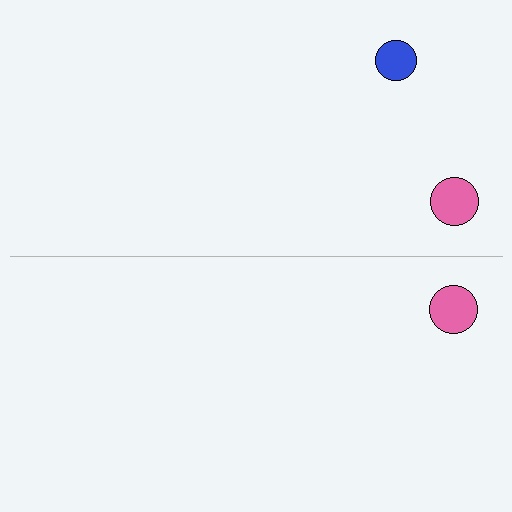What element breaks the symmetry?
A blue circle is missing from the bottom side.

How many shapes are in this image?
There are 3 shapes in this image.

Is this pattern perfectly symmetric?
No, the pattern is not perfectly symmetric. A blue circle is missing from the bottom side.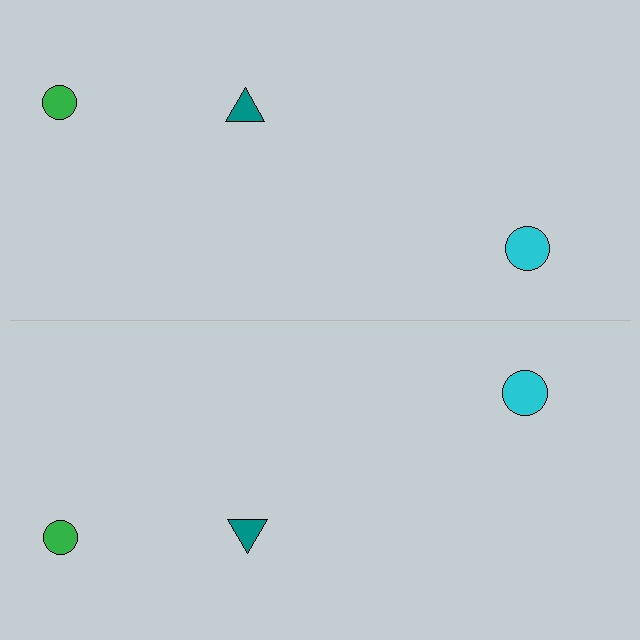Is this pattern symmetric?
Yes, this pattern has bilateral (reflection) symmetry.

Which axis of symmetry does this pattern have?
The pattern has a horizontal axis of symmetry running through the center of the image.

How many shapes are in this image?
There are 6 shapes in this image.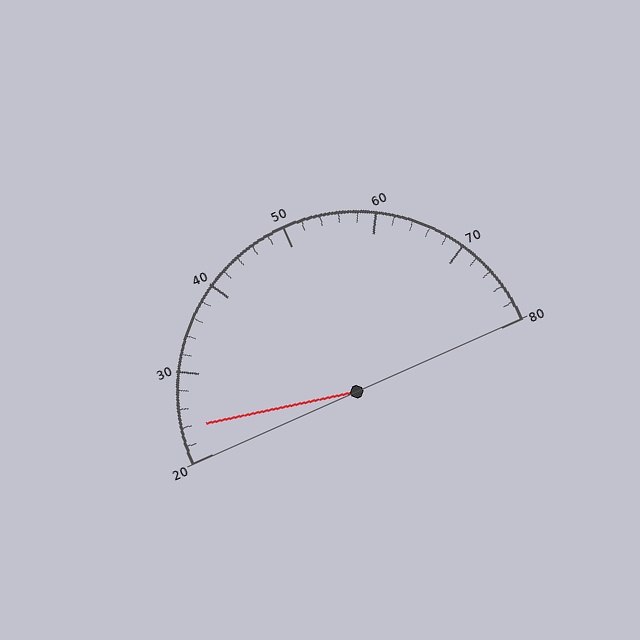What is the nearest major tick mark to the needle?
The nearest major tick mark is 20.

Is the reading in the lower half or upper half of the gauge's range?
The reading is in the lower half of the range (20 to 80).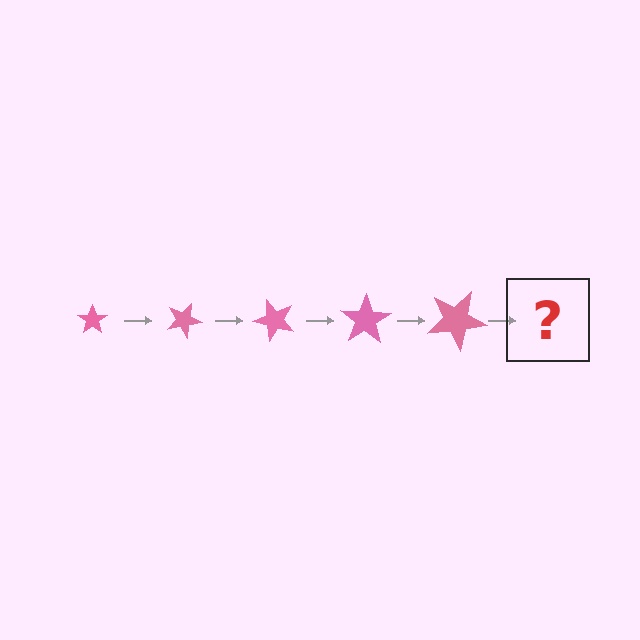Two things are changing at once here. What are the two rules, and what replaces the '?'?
The two rules are that the star grows larger each step and it rotates 25 degrees each step. The '?' should be a star, larger than the previous one and rotated 125 degrees from the start.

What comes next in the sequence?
The next element should be a star, larger than the previous one and rotated 125 degrees from the start.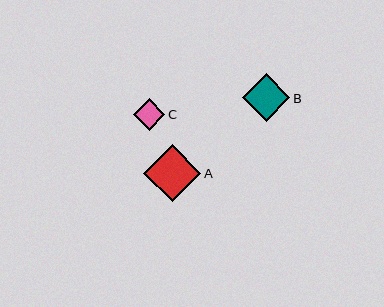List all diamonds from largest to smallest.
From largest to smallest: A, B, C.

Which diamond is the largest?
Diamond A is the largest with a size of approximately 57 pixels.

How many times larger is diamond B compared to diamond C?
Diamond B is approximately 1.5 times the size of diamond C.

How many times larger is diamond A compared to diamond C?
Diamond A is approximately 1.8 times the size of diamond C.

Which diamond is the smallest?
Diamond C is the smallest with a size of approximately 32 pixels.